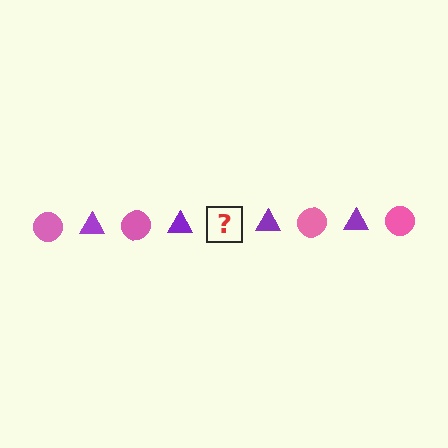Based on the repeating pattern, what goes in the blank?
The blank should be a pink circle.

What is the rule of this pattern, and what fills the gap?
The rule is that the pattern alternates between pink circle and purple triangle. The gap should be filled with a pink circle.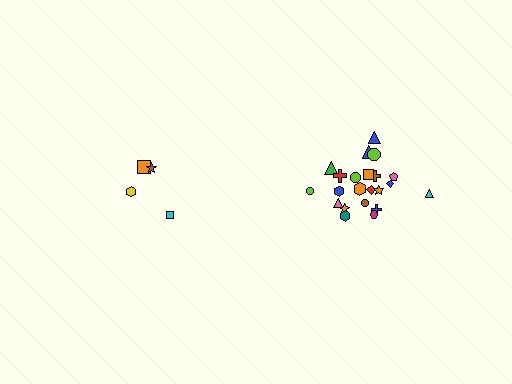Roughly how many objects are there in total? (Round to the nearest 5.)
Roughly 25 objects in total.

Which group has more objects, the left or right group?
The right group.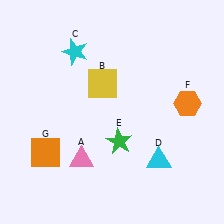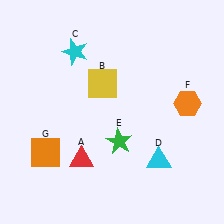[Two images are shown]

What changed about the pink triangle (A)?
In Image 1, A is pink. In Image 2, it changed to red.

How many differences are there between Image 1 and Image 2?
There is 1 difference between the two images.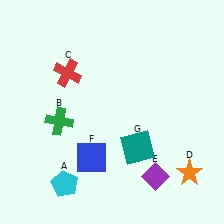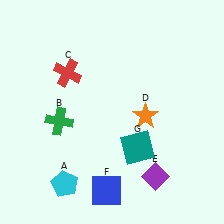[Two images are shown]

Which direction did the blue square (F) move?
The blue square (F) moved down.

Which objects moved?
The objects that moved are: the orange star (D), the blue square (F).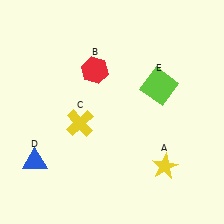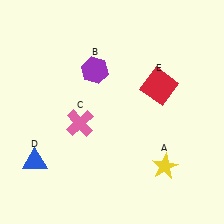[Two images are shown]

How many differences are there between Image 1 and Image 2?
There are 3 differences between the two images.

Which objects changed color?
B changed from red to purple. C changed from yellow to pink. E changed from lime to red.